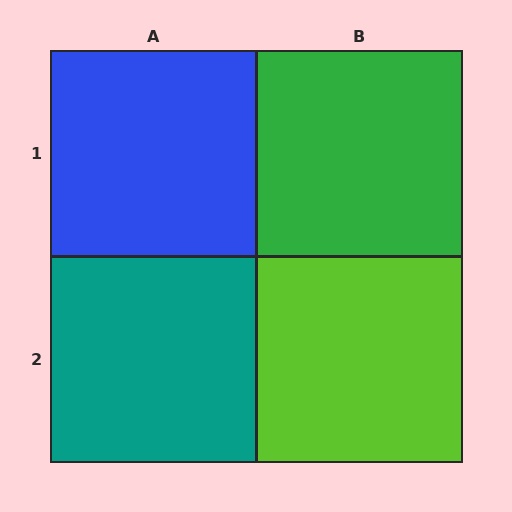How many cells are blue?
1 cell is blue.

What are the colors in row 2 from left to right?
Teal, lime.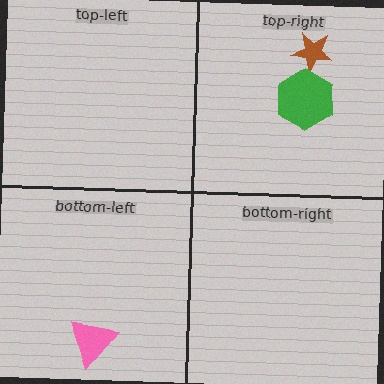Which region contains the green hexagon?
The top-right region.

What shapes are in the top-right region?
The brown star, the green hexagon.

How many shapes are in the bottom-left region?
1.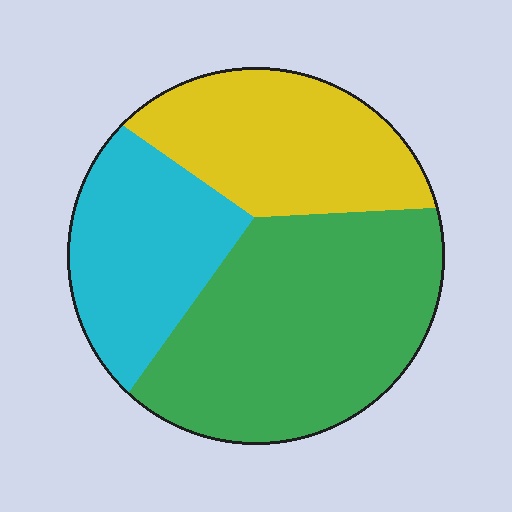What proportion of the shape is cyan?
Cyan takes up about one quarter (1/4) of the shape.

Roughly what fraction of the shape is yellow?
Yellow covers around 30% of the shape.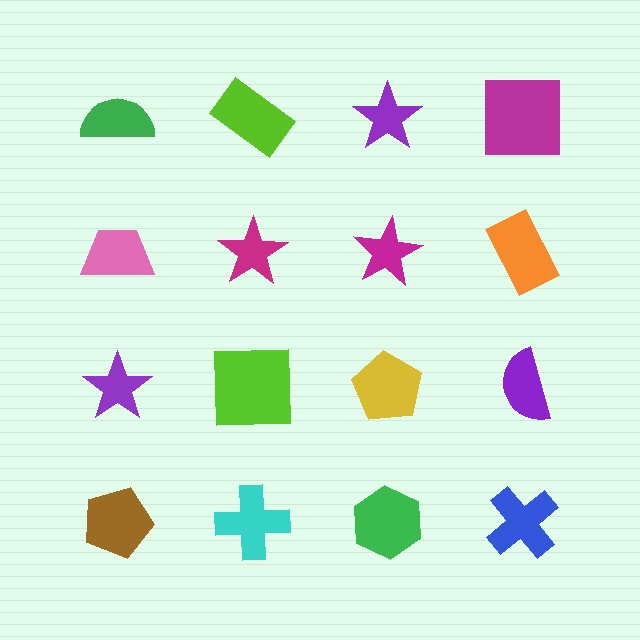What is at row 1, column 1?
A green semicircle.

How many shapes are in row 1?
4 shapes.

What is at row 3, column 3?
A yellow pentagon.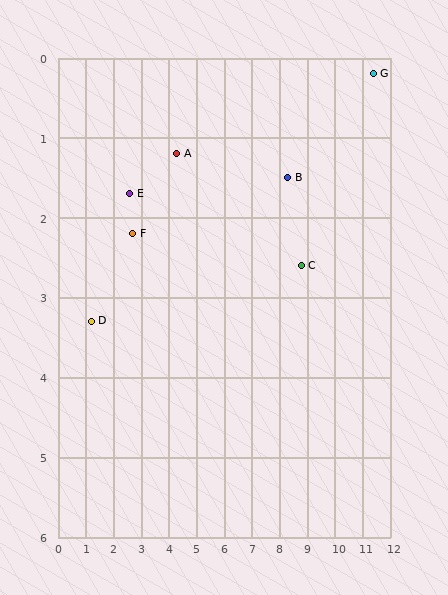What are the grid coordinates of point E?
Point E is at approximately (2.6, 1.7).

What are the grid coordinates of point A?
Point A is at approximately (4.3, 1.2).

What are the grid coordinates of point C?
Point C is at approximately (8.8, 2.6).